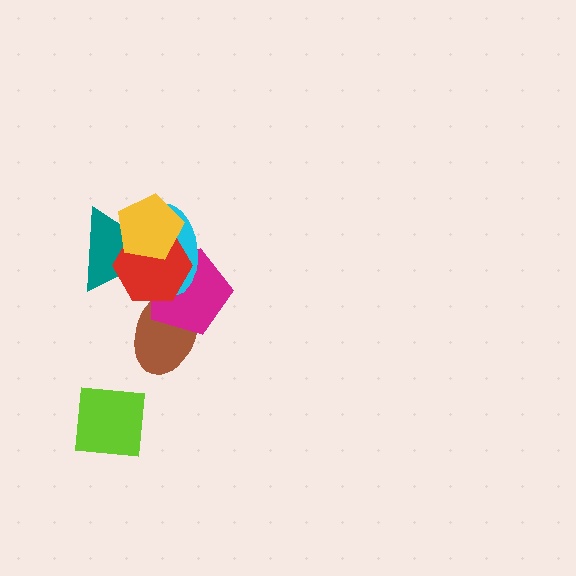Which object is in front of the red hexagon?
The yellow pentagon is in front of the red hexagon.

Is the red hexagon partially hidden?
Yes, it is partially covered by another shape.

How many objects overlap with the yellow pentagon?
3 objects overlap with the yellow pentagon.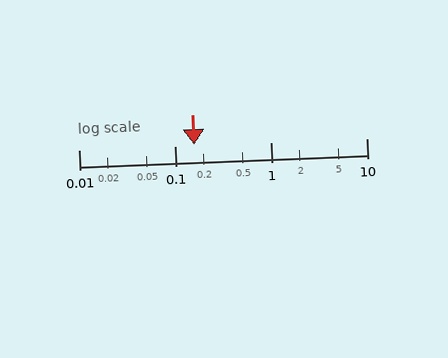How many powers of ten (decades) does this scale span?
The scale spans 3 decades, from 0.01 to 10.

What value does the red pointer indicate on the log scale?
The pointer indicates approximately 0.16.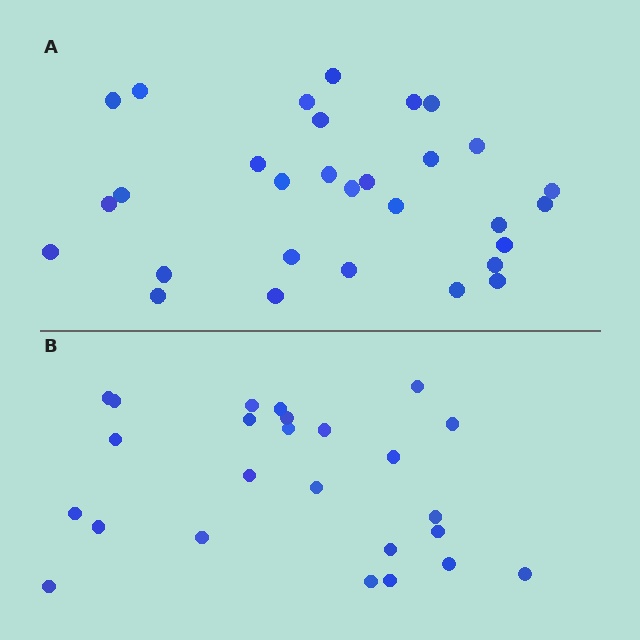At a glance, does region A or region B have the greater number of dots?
Region A (the top region) has more dots.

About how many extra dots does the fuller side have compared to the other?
Region A has about 5 more dots than region B.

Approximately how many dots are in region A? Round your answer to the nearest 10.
About 30 dots.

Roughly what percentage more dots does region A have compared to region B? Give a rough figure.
About 20% more.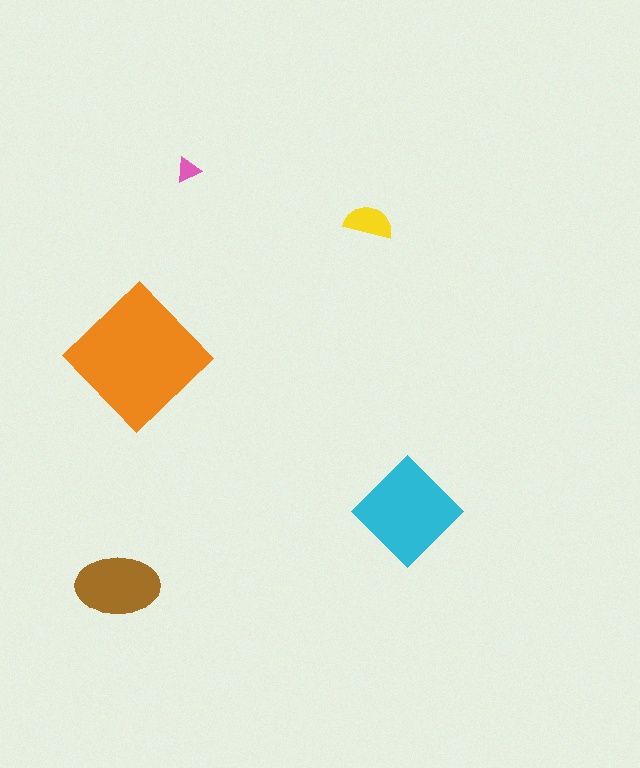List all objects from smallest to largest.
The pink triangle, the yellow semicircle, the brown ellipse, the cyan diamond, the orange diamond.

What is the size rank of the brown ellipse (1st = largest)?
3rd.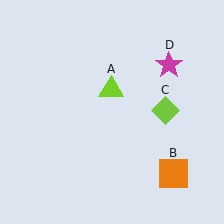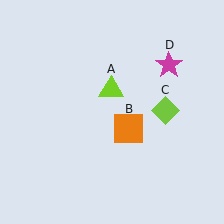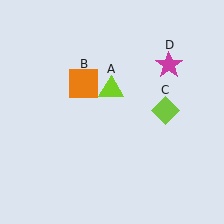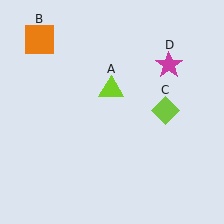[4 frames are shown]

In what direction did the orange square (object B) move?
The orange square (object B) moved up and to the left.